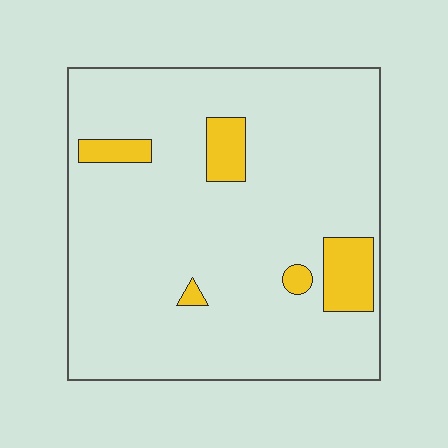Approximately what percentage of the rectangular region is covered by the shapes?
Approximately 10%.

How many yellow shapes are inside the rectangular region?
5.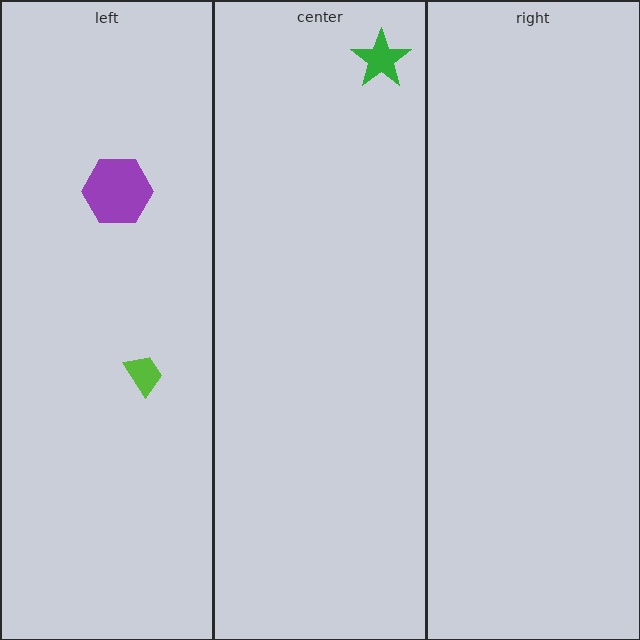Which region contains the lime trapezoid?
The left region.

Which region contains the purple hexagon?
The left region.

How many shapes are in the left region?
2.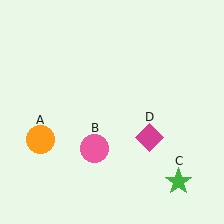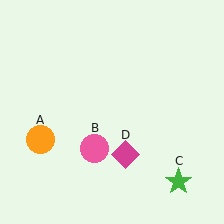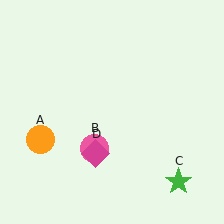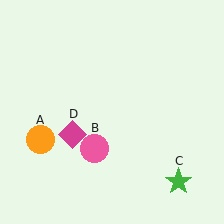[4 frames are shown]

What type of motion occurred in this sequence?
The magenta diamond (object D) rotated clockwise around the center of the scene.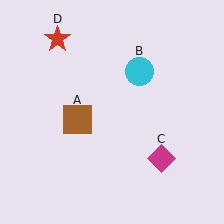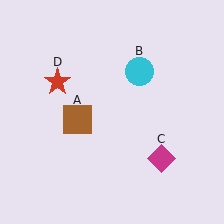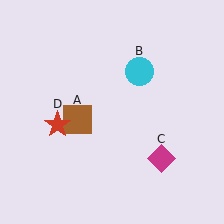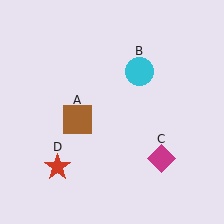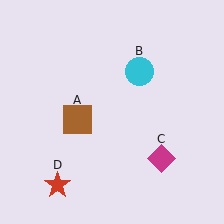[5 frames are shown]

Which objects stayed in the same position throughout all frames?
Brown square (object A) and cyan circle (object B) and magenta diamond (object C) remained stationary.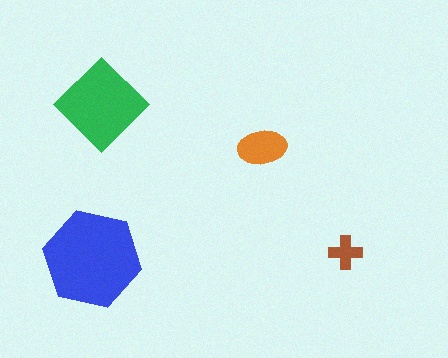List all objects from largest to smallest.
The blue hexagon, the green diamond, the orange ellipse, the brown cross.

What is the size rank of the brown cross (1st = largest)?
4th.